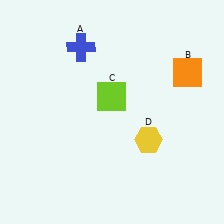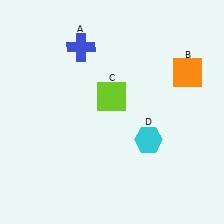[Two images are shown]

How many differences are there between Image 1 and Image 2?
There is 1 difference between the two images.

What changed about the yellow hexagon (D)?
In Image 1, D is yellow. In Image 2, it changed to cyan.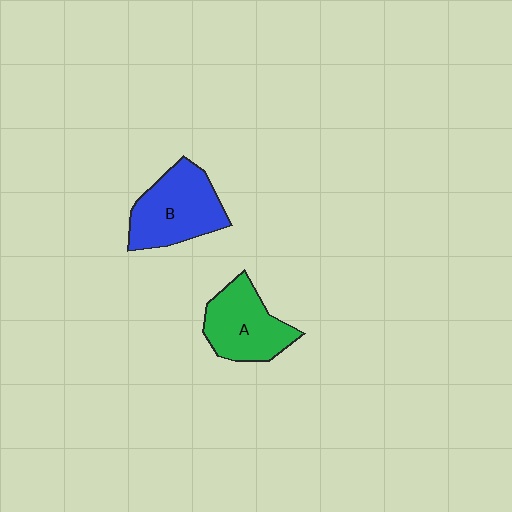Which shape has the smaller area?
Shape A (green).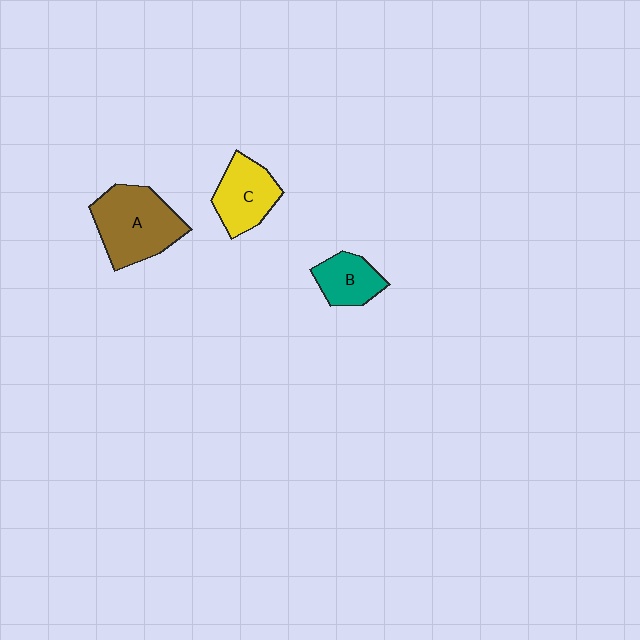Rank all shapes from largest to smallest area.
From largest to smallest: A (brown), C (yellow), B (teal).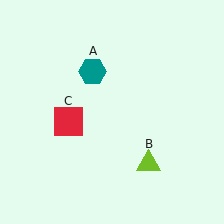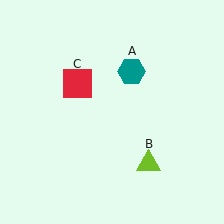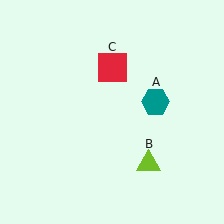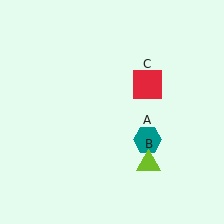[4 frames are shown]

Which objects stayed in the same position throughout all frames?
Lime triangle (object B) remained stationary.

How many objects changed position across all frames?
2 objects changed position: teal hexagon (object A), red square (object C).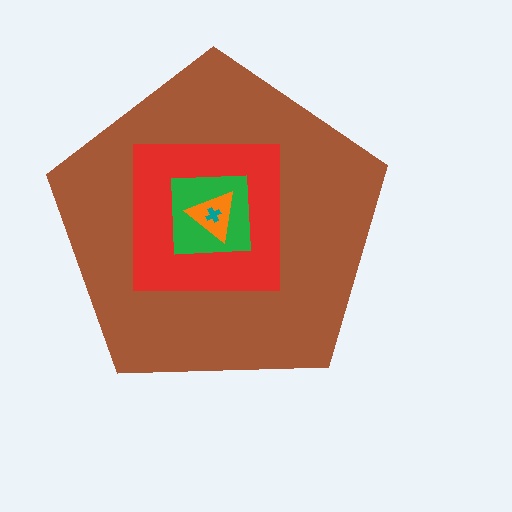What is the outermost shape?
The brown pentagon.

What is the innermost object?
The teal cross.